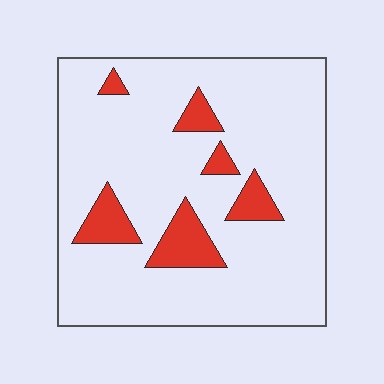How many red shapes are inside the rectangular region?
6.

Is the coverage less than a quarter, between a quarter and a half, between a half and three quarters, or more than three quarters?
Less than a quarter.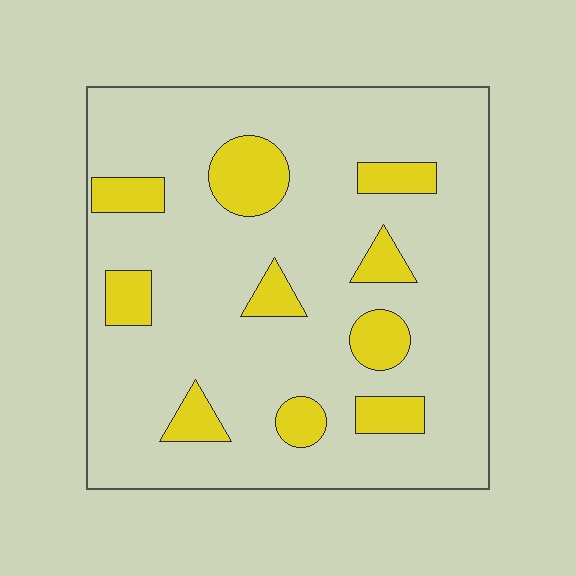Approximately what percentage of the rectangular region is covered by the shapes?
Approximately 15%.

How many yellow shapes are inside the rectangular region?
10.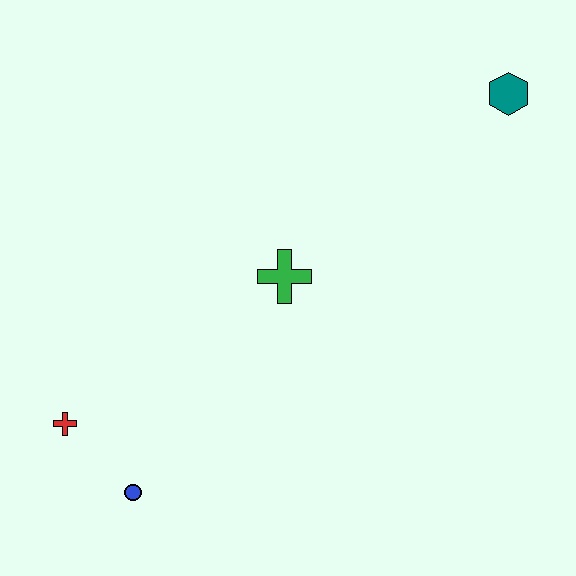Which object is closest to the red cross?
The blue circle is closest to the red cross.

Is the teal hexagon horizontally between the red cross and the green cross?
No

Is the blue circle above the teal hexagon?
No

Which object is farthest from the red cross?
The teal hexagon is farthest from the red cross.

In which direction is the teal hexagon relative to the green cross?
The teal hexagon is to the right of the green cross.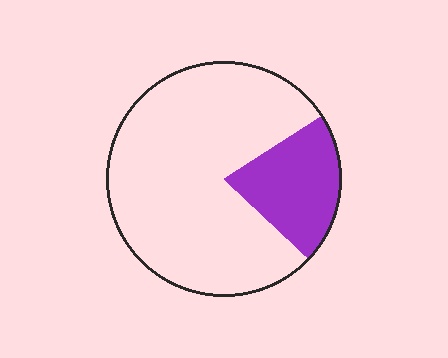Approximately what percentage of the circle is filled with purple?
Approximately 20%.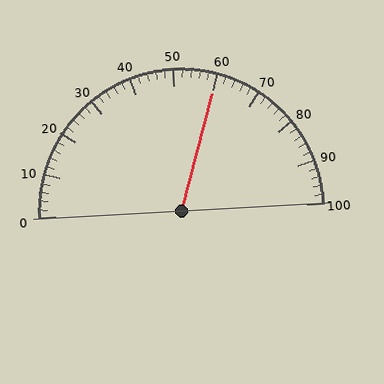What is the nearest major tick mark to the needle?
The nearest major tick mark is 60.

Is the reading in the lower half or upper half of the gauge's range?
The reading is in the upper half of the range (0 to 100).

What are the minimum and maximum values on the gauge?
The gauge ranges from 0 to 100.